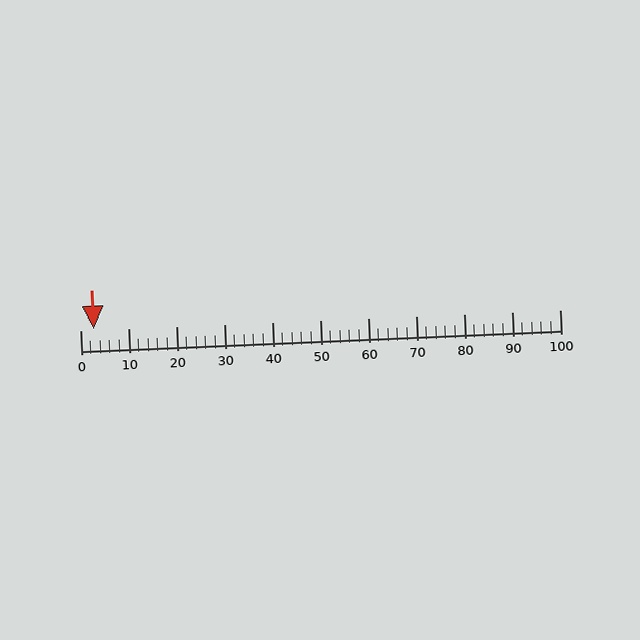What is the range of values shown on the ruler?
The ruler shows values from 0 to 100.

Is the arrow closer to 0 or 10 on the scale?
The arrow is closer to 0.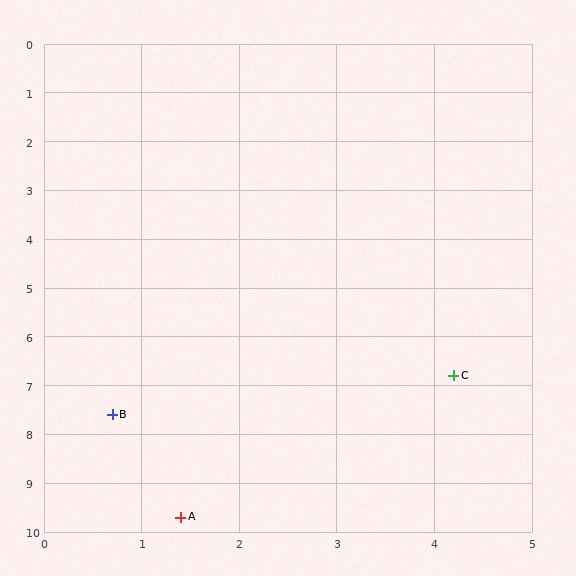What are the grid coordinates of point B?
Point B is at approximately (0.7, 7.6).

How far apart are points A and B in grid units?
Points A and B are about 2.2 grid units apart.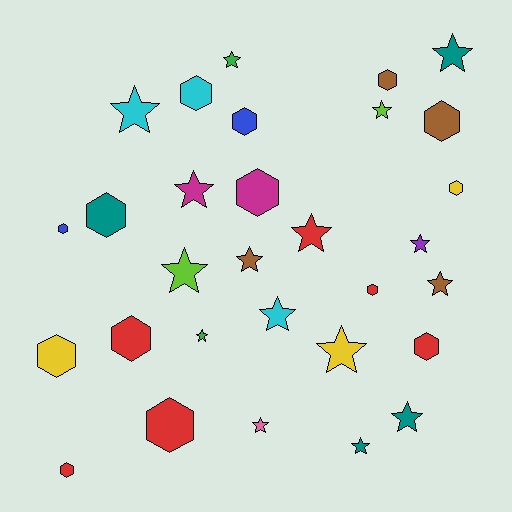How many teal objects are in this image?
There are 4 teal objects.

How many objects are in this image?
There are 30 objects.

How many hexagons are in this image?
There are 14 hexagons.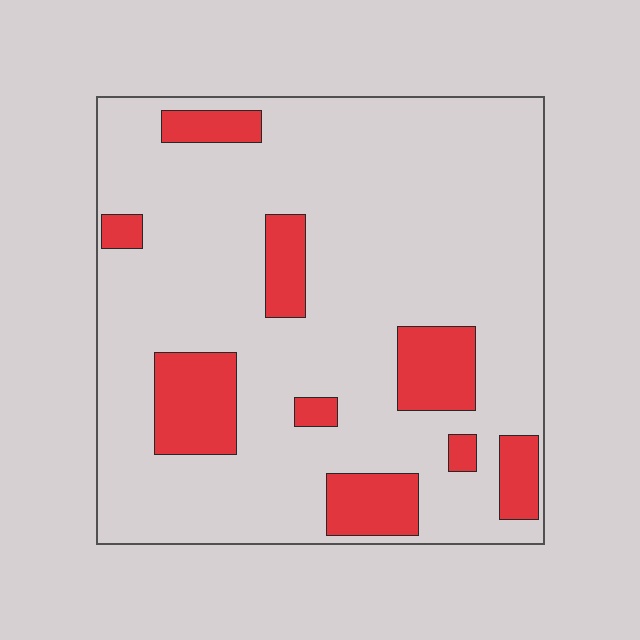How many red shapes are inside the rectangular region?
9.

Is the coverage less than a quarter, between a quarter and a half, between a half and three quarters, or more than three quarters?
Less than a quarter.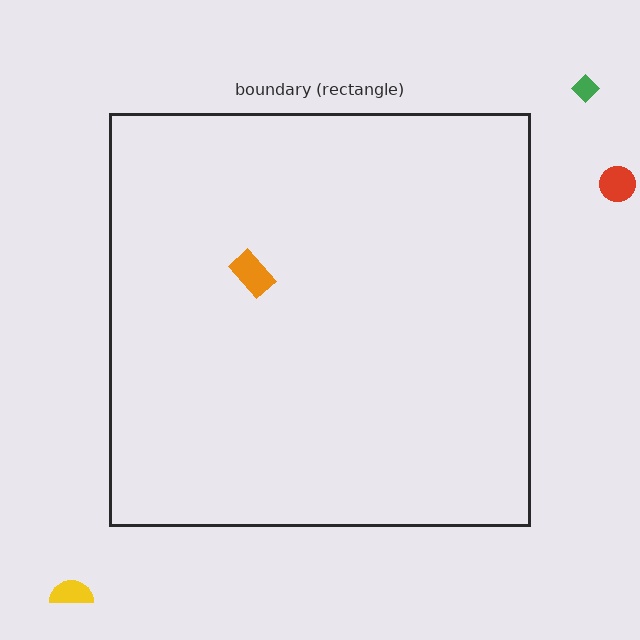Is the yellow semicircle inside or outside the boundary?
Outside.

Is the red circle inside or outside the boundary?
Outside.